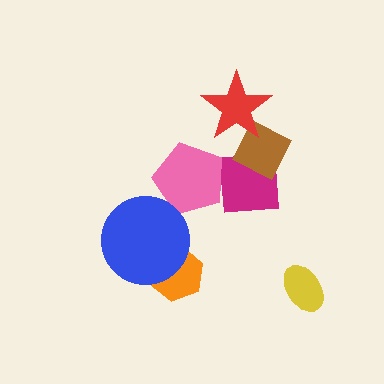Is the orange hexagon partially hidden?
Yes, it is partially covered by another shape.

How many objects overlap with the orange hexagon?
1 object overlaps with the orange hexagon.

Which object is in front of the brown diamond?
The red star is in front of the brown diamond.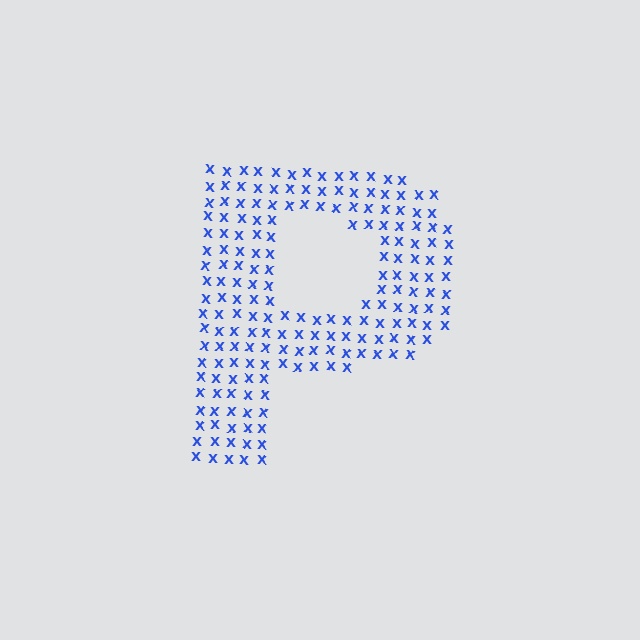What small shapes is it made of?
It is made of small letter X's.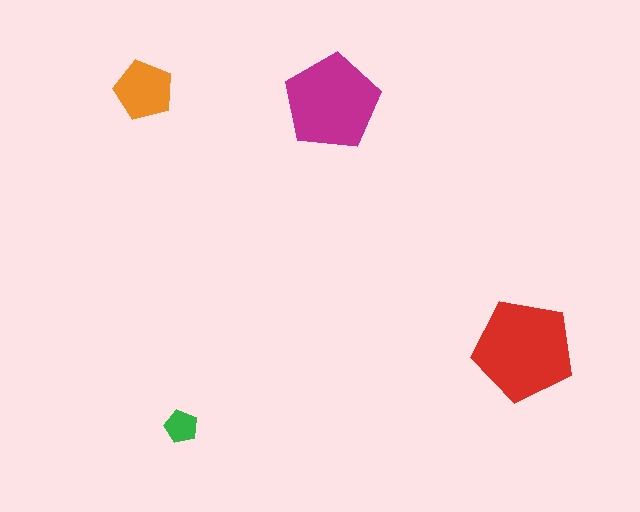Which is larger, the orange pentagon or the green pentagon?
The orange one.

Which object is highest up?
The orange pentagon is topmost.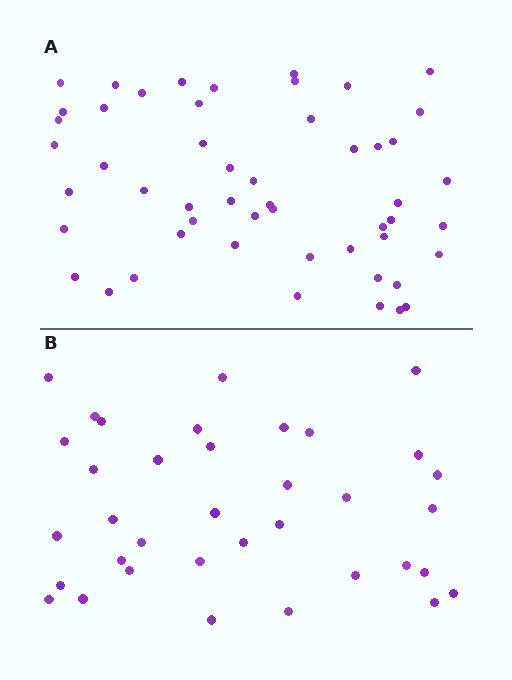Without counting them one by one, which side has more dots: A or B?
Region A (the top region) has more dots.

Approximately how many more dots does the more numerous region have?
Region A has approximately 15 more dots than region B.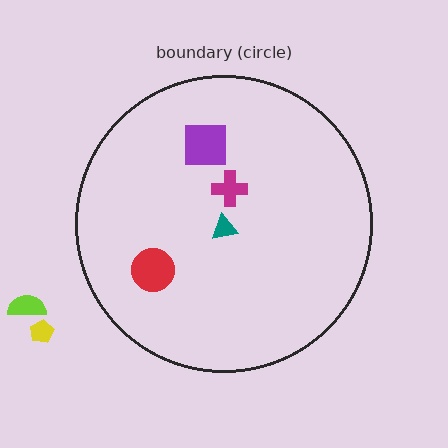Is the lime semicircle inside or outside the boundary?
Outside.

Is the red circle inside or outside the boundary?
Inside.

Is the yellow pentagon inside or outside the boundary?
Outside.